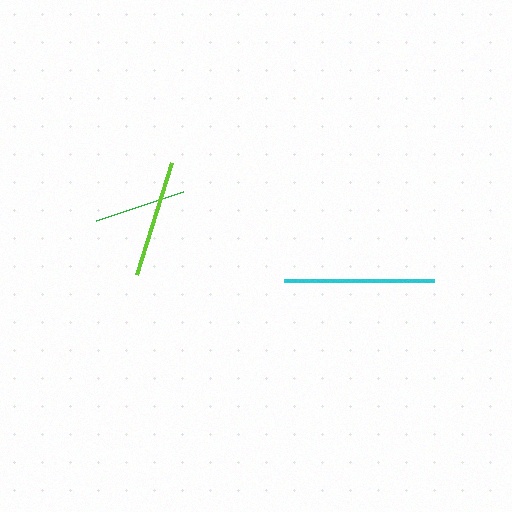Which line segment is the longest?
The cyan line is the longest at approximately 150 pixels.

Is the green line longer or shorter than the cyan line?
The cyan line is longer than the green line.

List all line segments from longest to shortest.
From longest to shortest: cyan, lime, green.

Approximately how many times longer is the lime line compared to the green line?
The lime line is approximately 1.3 times the length of the green line.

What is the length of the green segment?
The green segment is approximately 92 pixels long.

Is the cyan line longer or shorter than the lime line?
The cyan line is longer than the lime line.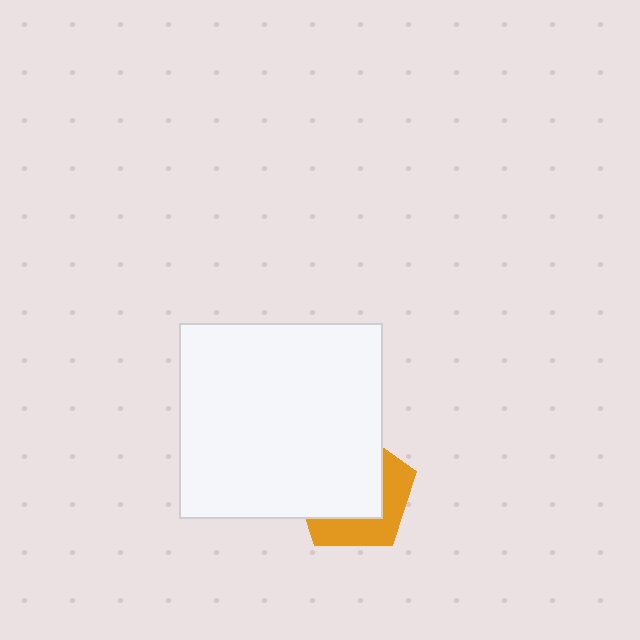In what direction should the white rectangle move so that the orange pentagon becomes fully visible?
The white rectangle should move toward the upper-left. That is the shortest direction to clear the overlap and leave the orange pentagon fully visible.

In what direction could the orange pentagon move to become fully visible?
The orange pentagon could move toward the lower-right. That would shift it out from behind the white rectangle entirely.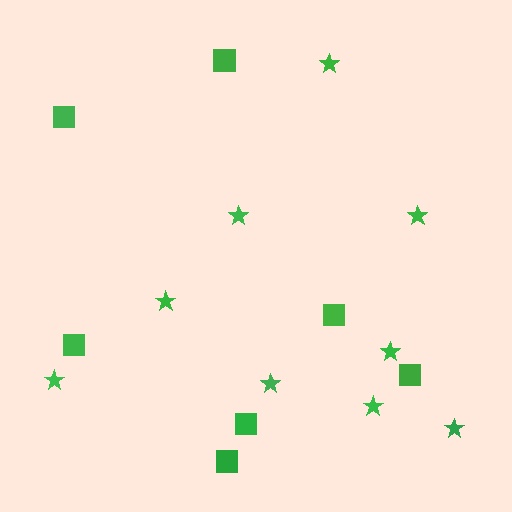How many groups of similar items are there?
There are 2 groups: one group of stars (9) and one group of squares (7).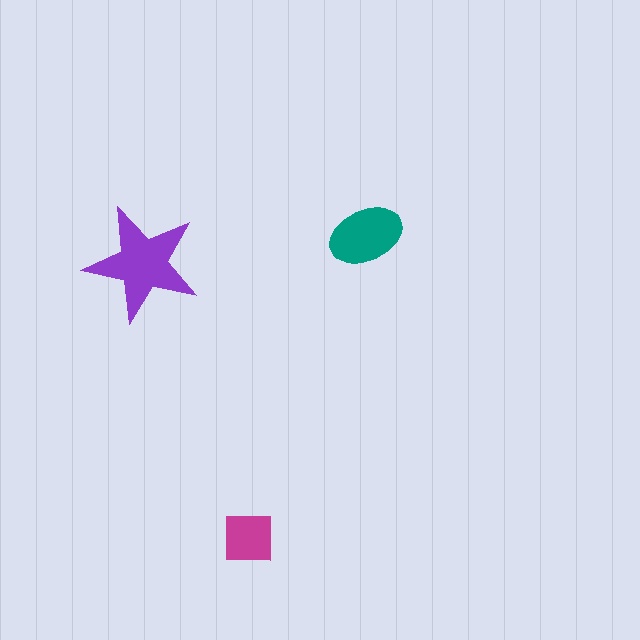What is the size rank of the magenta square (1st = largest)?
3rd.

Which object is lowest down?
The magenta square is bottommost.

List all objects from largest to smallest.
The purple star, the teal ellipse, the magenta square.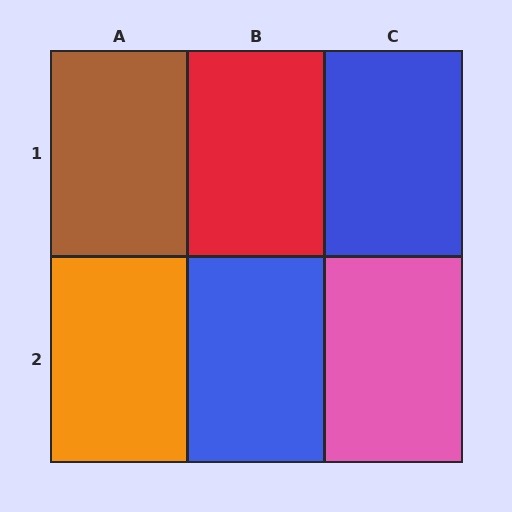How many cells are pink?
1 cell is pink.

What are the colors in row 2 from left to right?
Orange, blue, pink.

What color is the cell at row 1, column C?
Blue.